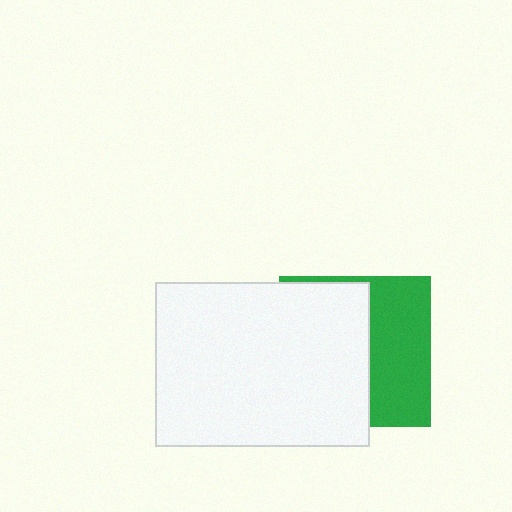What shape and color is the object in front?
The object in front is a white rectangle.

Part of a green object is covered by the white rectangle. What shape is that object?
It is a square.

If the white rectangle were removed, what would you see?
You would see the complete green square.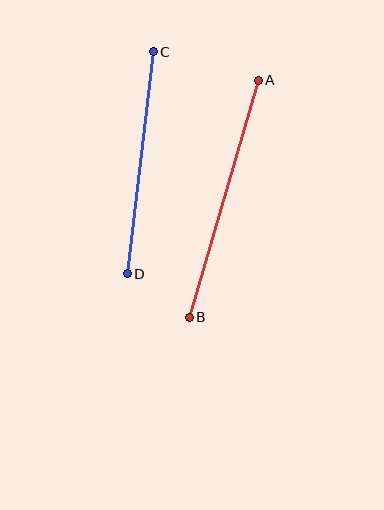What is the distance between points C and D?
The distance is approximately 224 pixels.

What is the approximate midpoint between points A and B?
The midpoint is at approximately (224, 199) pixels.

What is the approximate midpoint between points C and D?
The midpoint is at approximately (140, 163) pixels.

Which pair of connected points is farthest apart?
Points A and B are farthest apart.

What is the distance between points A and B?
The distance is approximately 246 pixels.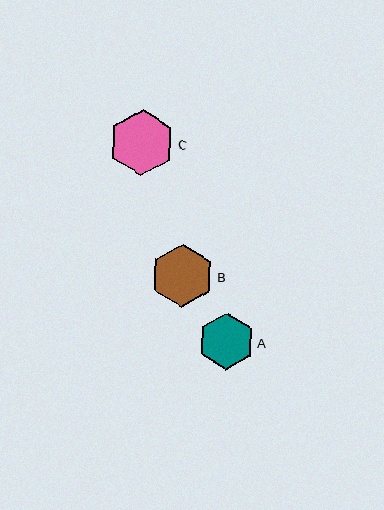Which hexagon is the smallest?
Hexagon A is the smallest with a size of approximately 57 pixels.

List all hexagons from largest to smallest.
From largest to smallest: C, B, A.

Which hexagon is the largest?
Hexagon C is the largest with a size of approximately 66 pixels.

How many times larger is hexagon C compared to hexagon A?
Hexagon C is approximately 1.2 times the size of hexagon A.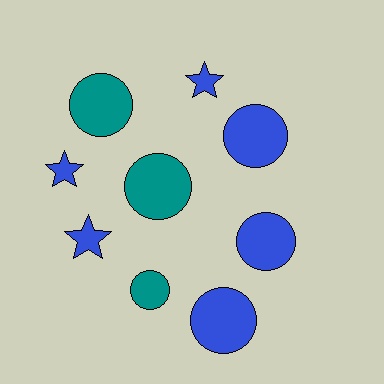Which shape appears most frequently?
Circle, with 6 objects.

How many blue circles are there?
There are 3 blue circles.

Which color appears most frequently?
Blue, with 6 objects.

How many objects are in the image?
There are 9 objects.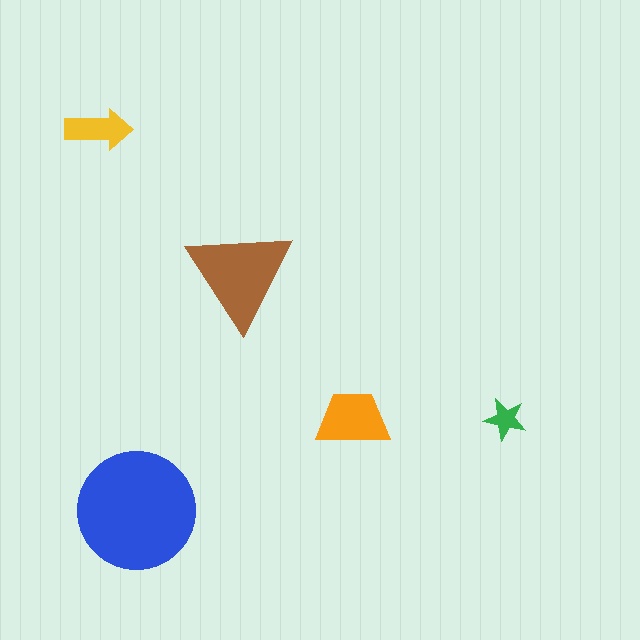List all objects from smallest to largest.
The green star, the yellow arrow, the orange trapezoid, the brown triangle, the blue circle.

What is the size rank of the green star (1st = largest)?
5th.